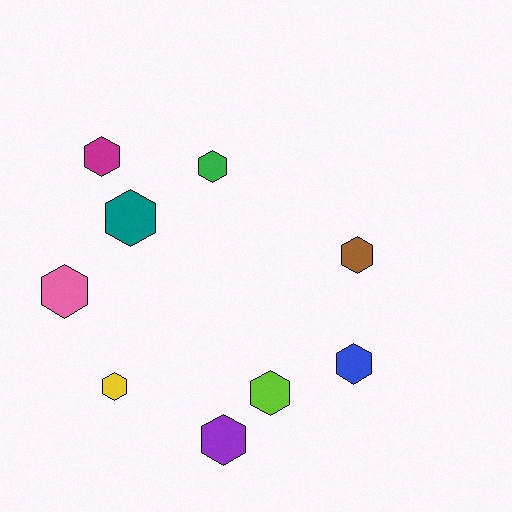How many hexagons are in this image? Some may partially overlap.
There are 9 hexagons.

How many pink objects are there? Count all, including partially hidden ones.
There is 1 pink object.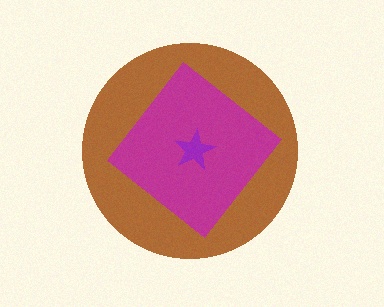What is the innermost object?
The purple star.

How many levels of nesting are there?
3.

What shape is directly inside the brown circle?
The magenta diamond.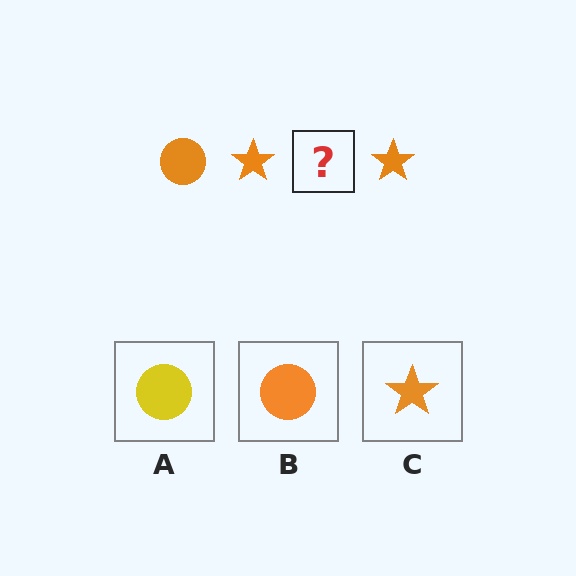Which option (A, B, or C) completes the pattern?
B.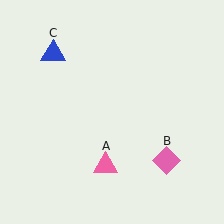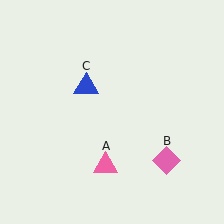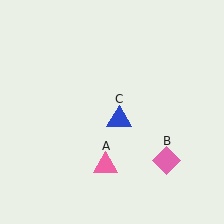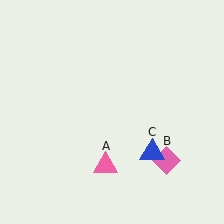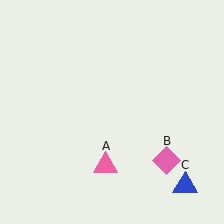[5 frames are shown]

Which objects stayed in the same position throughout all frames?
Pink triangle (object A) and pink diamond (object B) remained stationary.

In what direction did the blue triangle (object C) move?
The blue triangle (object C) moved down and to the right.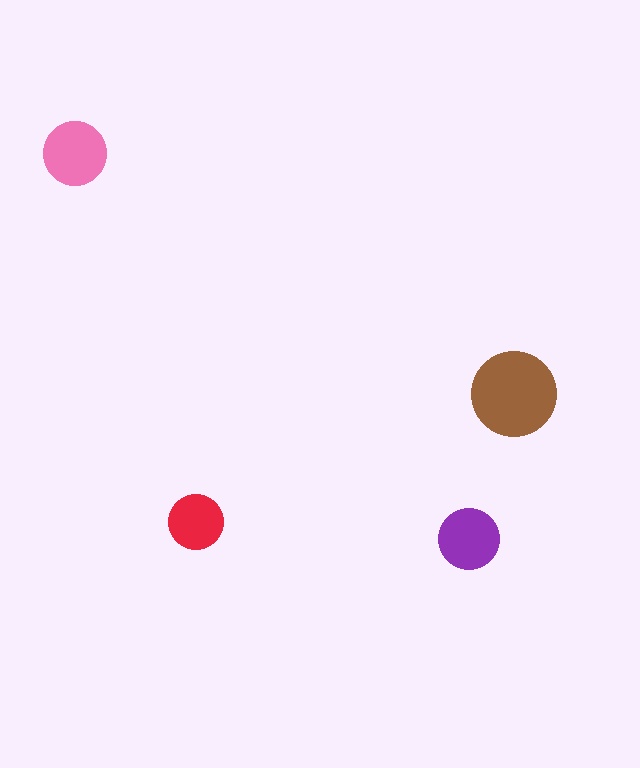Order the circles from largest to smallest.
the brown one, the pink one, the purple one, the red one.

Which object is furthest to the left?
The pink circle is leftmost.